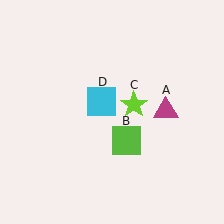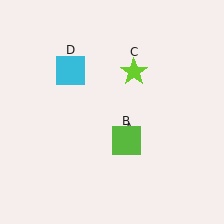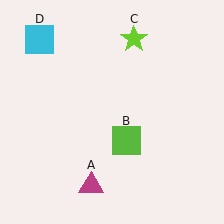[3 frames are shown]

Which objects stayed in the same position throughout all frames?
Lime square (object B) remained stationary.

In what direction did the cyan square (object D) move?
The cyan square (object D) moved up and to the left.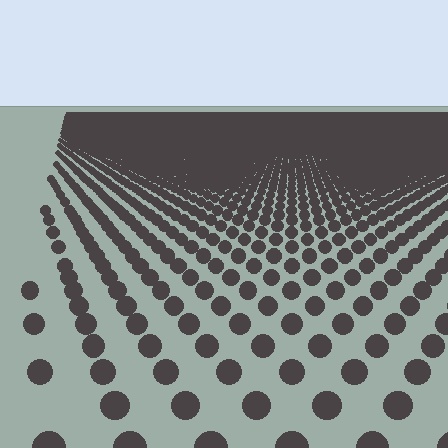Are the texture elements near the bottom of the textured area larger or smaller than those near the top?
Larger. Near the bottom, elements are closer to the viewer and appear at a bigger on-screen size.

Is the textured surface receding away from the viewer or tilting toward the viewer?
The surface is receding away from the viewer. Texture elements get smaller and denser toward the top.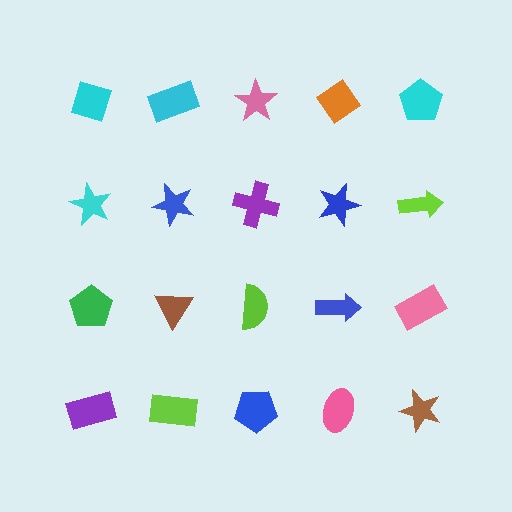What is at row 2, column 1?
A cyan star.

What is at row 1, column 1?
A cyan diamond.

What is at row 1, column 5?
A cyan pentagon.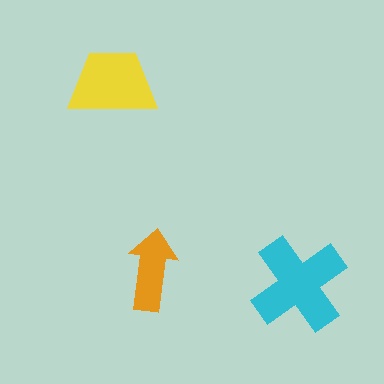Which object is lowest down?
The cyan cross is bottommost.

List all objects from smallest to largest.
The orange arrow, the yellow trapezoid, the cyan cross.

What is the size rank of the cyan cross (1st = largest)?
1st.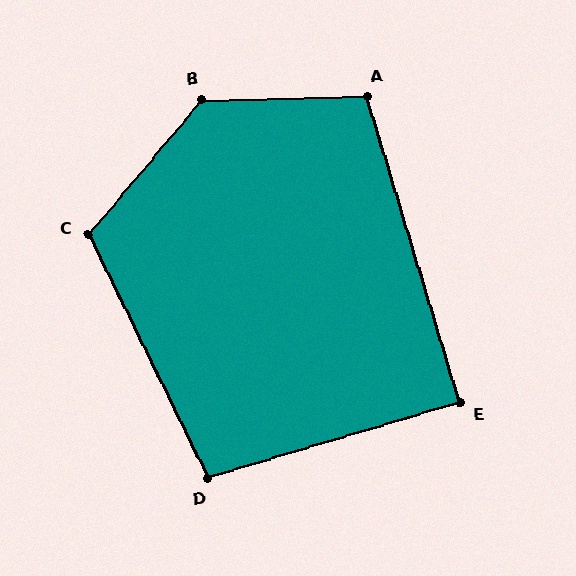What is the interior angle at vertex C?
Approximately 114 degrees (obtuse).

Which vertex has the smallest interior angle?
E, at approximately 90 degrees.